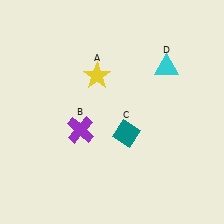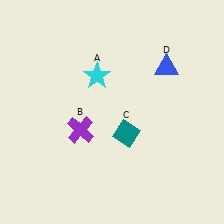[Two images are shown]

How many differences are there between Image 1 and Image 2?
There are 2 differences between the two images.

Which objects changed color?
A changed from yellow to cyan. D changed from cyan to blue.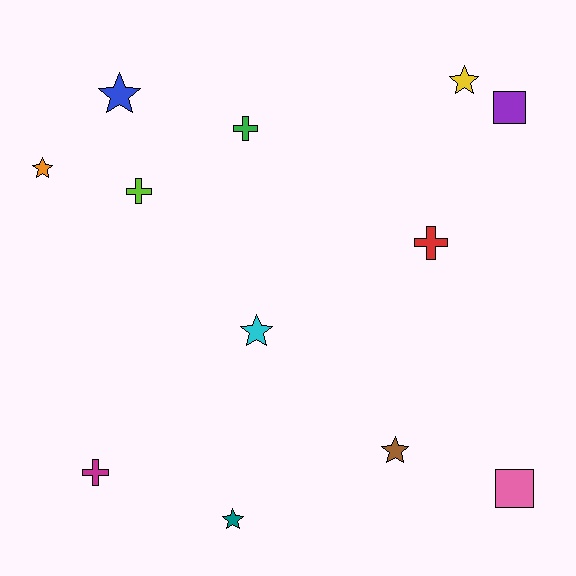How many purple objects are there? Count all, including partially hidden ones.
There is 1 purple object.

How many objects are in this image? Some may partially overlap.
There are 12 objects.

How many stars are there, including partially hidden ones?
There are 6 stars.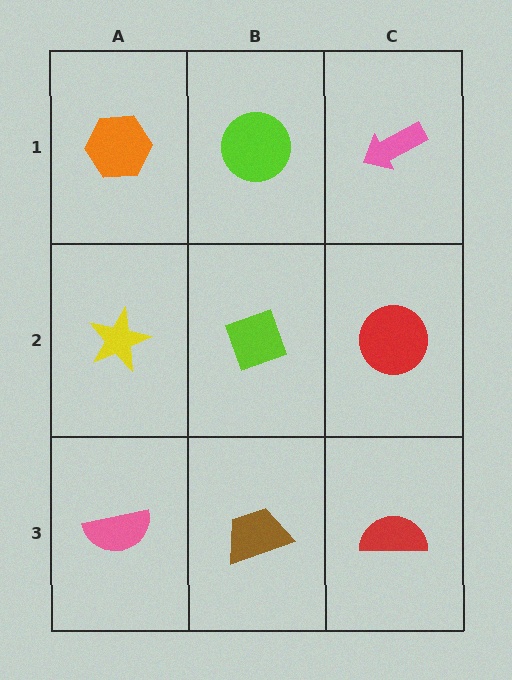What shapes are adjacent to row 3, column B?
A lime diamond (row 2, column B), a pink semicircle (row 3, column A), a red semicircle (row 3, column C).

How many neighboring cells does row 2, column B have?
4.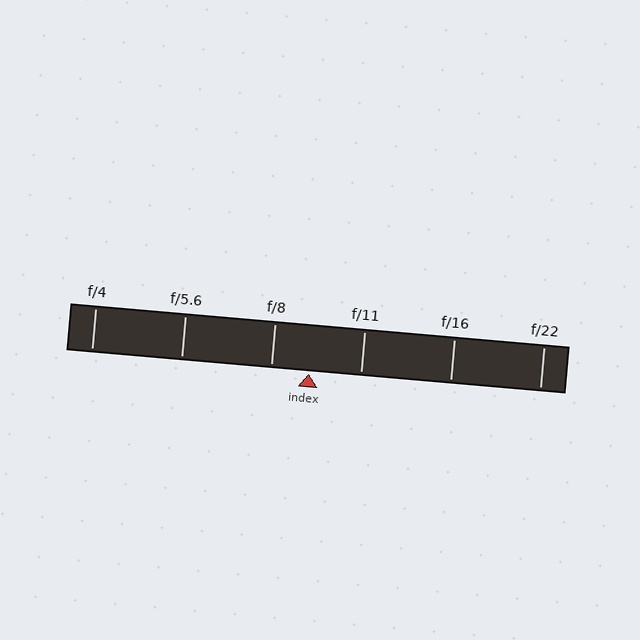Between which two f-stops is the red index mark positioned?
The index mark is between f/8 and f/11.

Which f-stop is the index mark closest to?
The index mark is closest to f/8.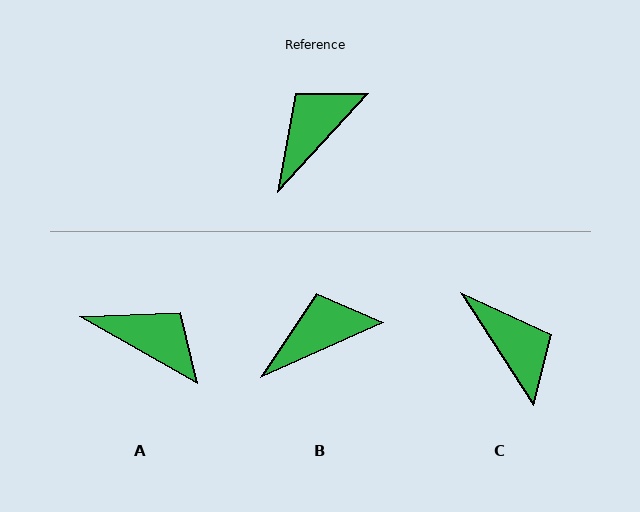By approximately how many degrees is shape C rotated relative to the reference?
Approximately 104 degrees clockwise.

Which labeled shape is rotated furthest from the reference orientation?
C, about 104 degrees away.